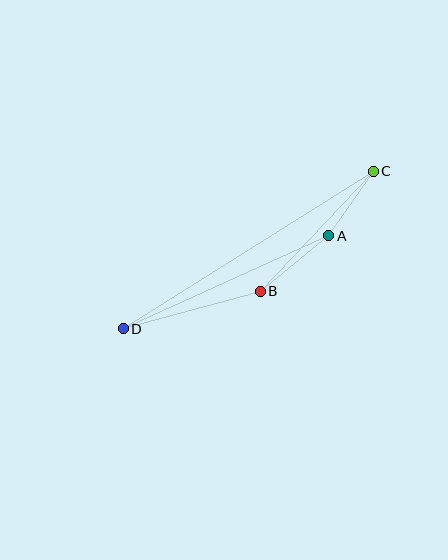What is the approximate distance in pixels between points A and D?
The distance between A and D is approximately 226 pixels.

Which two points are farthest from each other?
Points C and D are farthest from each other.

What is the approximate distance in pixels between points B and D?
The distance between B and D is approximately 142 pixels.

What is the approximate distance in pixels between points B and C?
The distance between B and C is approximately 165 pixels.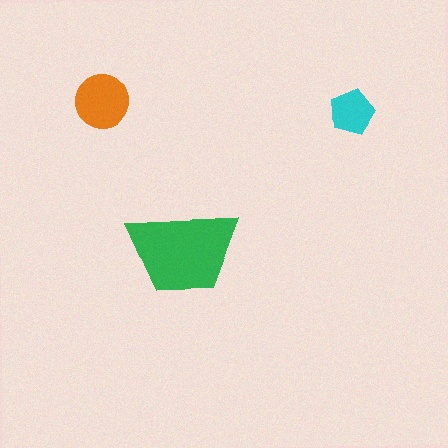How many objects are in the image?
There are 3 objects in the image.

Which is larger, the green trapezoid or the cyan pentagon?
The green trapezoid.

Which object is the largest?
The green trapezoid.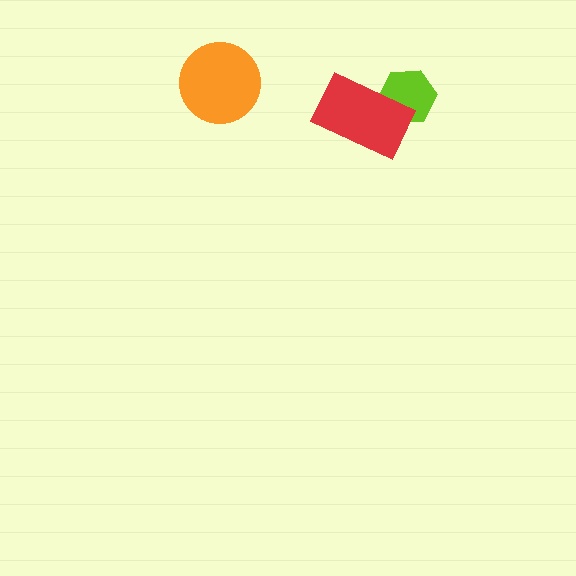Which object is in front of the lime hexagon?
The red rectangle is in front of the lime hexagon.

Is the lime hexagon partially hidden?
Yes, it is partially covered by another shape.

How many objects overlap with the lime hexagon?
1 object overlaps with the lime hexagon.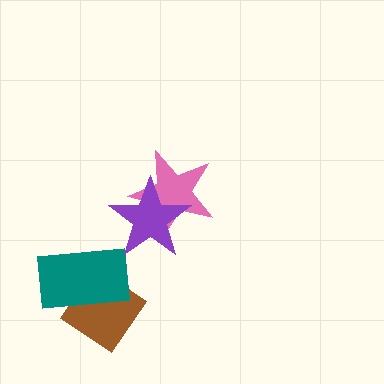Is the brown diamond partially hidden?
Yes, it is partially covered by another shape.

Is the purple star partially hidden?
No, no other shape covers it.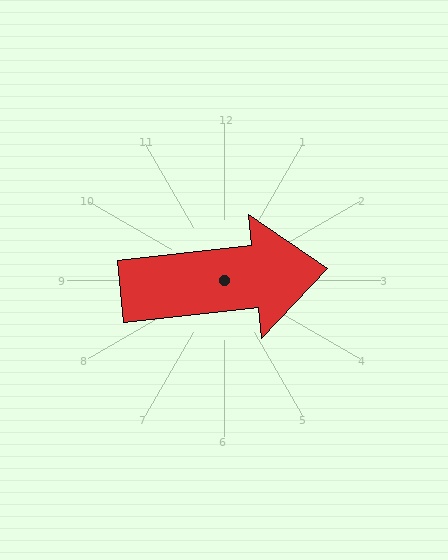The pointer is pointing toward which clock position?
Roughly 3 o'clock.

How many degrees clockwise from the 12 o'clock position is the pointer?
Approximately 84 degrees.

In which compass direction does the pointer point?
East.